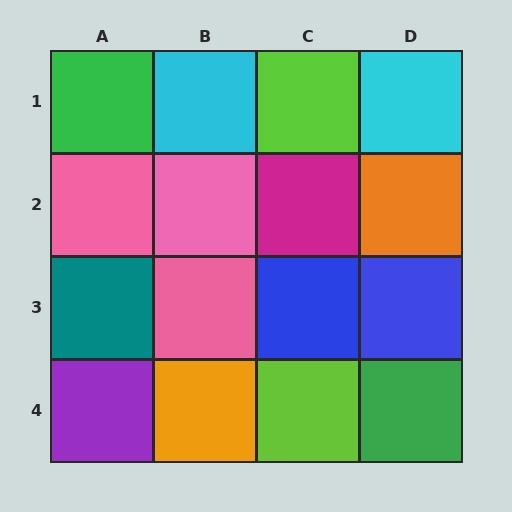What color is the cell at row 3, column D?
Blue.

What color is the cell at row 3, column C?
Blue.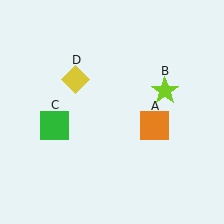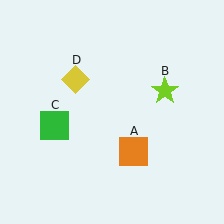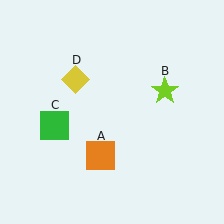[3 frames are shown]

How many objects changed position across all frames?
1 object changed position: orange square (object A).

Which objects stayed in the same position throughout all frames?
Lime star (object B) and green square (object C) and yellow diamond (object D) remained stationary.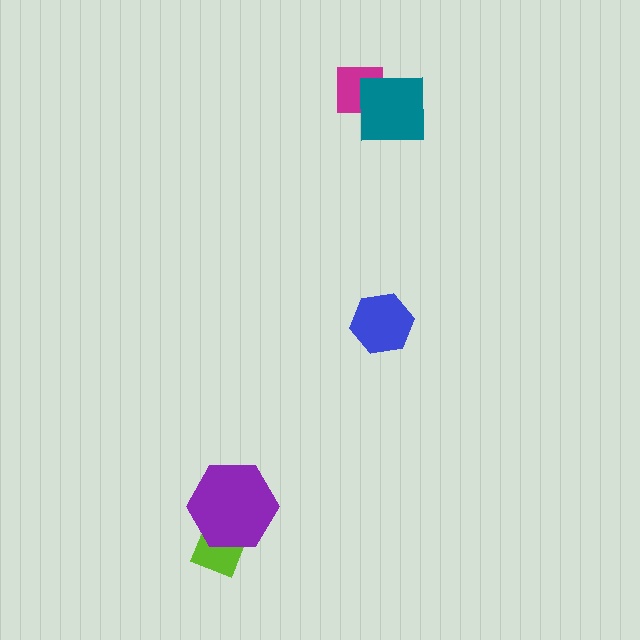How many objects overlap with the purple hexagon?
1 object overlaps with the purple hexagon.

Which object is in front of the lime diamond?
The purple hexagon is in front of the lime diamond.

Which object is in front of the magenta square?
The teal square is in front of the magenta square.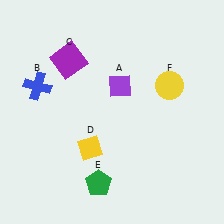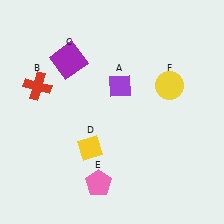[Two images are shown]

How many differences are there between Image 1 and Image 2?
There are 2 differences between the two images.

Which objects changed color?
B changed from blue to red. E changed from green to pink.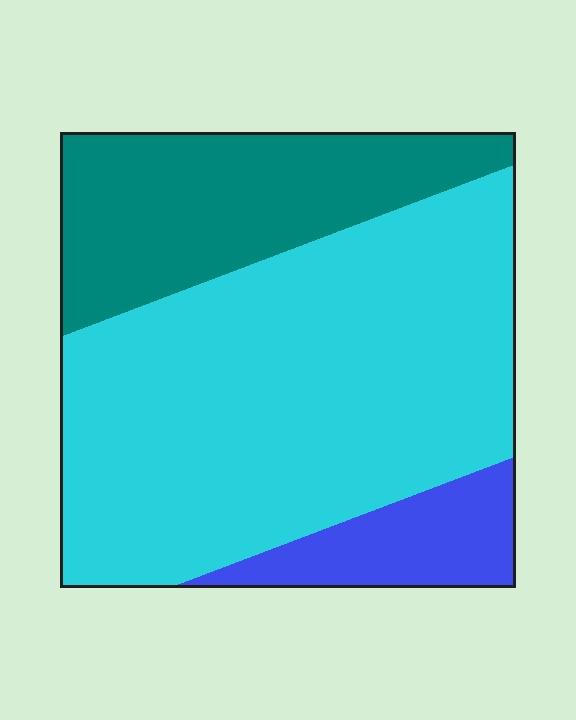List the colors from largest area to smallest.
From largest to smallest: cyan, teal, blue.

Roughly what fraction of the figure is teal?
Teal covers 26% of the figure.